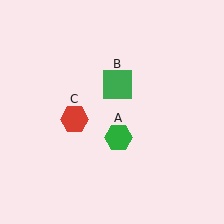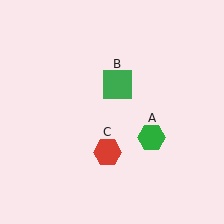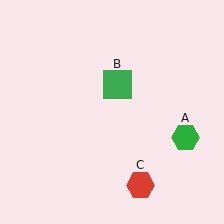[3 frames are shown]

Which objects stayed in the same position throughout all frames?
Green square (object B) remained stationary.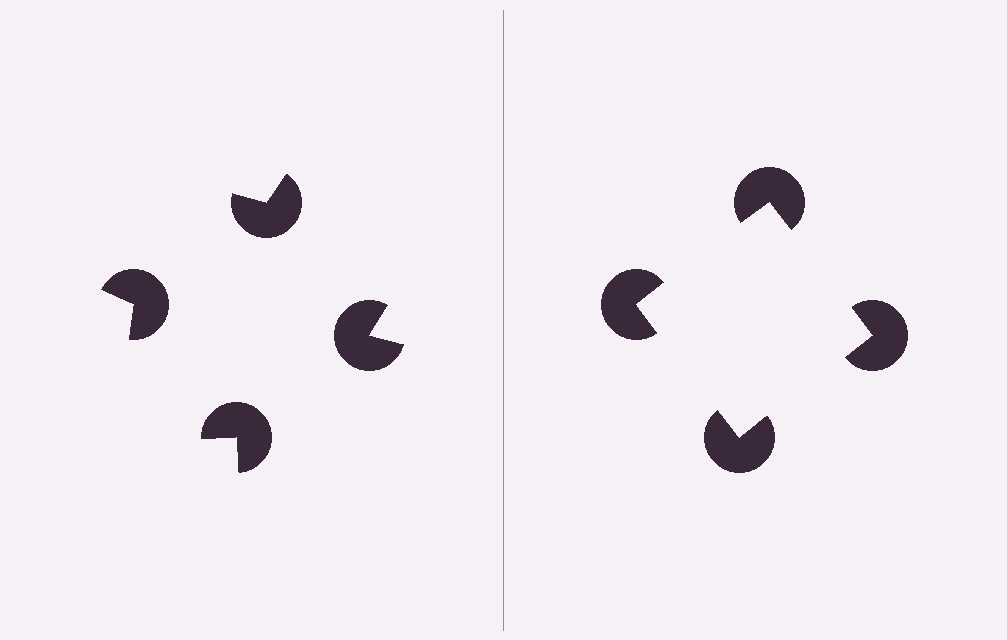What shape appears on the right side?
An illusory square.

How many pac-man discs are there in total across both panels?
8 — 4 on each side.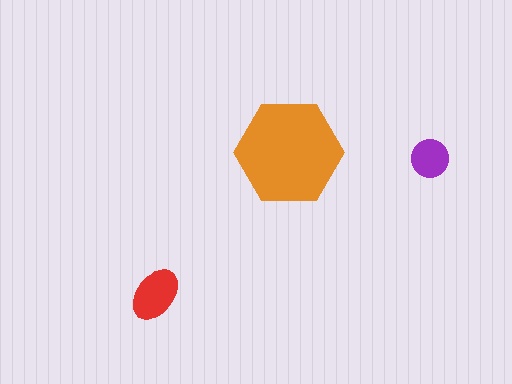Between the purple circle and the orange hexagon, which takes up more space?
The orange hexagon.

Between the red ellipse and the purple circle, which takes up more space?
The red ellipse.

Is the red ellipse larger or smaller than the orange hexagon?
Smaller.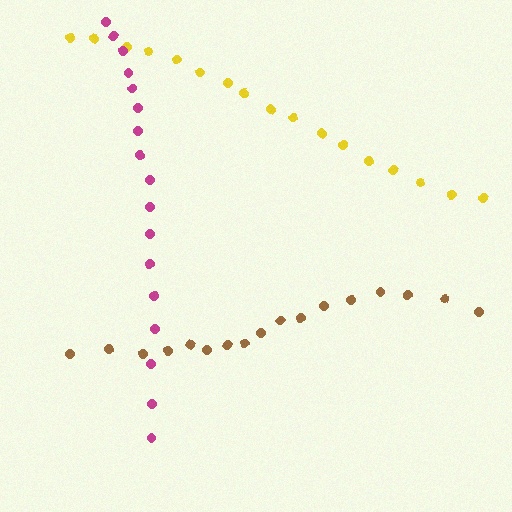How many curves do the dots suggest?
There are 3 distinct paths.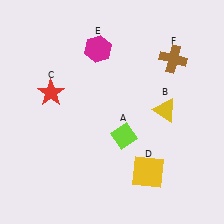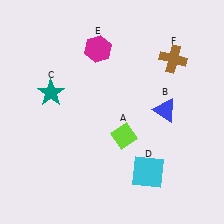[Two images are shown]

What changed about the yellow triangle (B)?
In Image 1, B is yellow. In Image 2, it changed to blue.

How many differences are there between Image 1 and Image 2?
There are 3 differences between the two images.